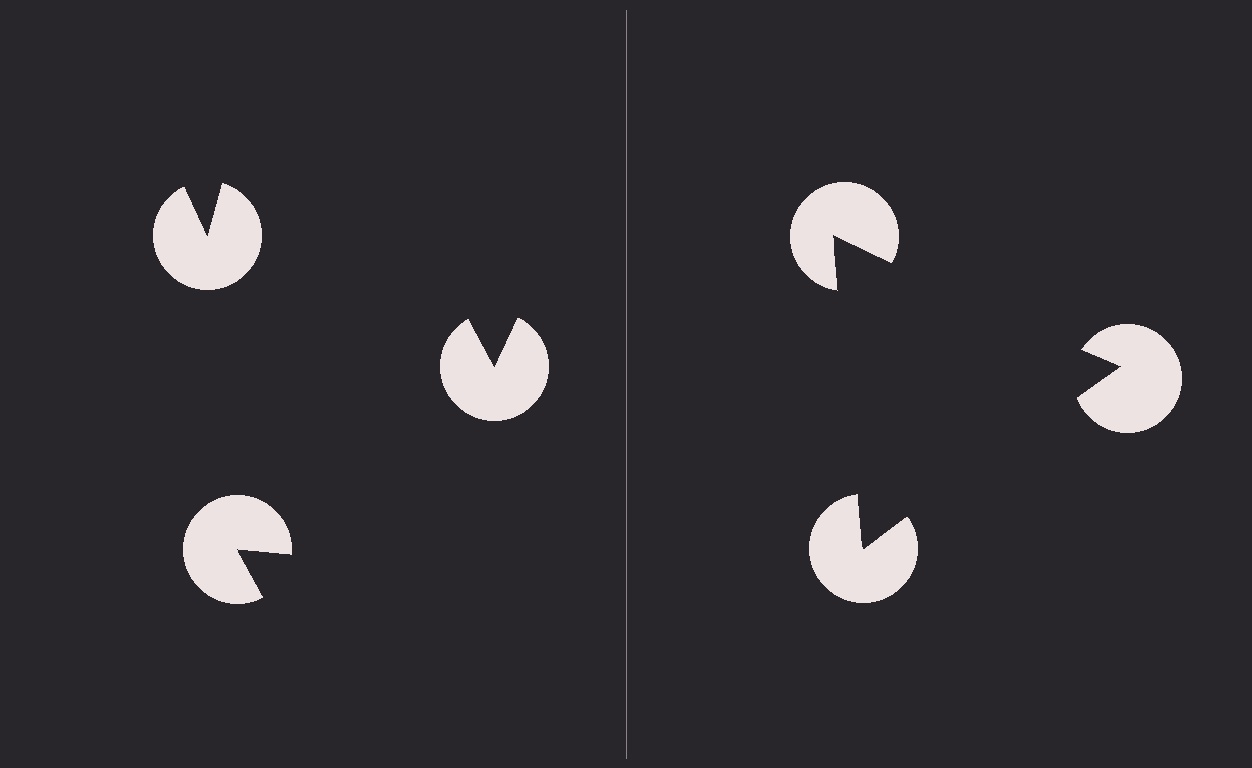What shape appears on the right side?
An illusory triangle.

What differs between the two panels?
The pac-man discs are positioned identically on both sides; only the wedge orientations differ. On the right they align to a triangle; on the left they are misaligned.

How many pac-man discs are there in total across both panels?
6 — 3 on each side.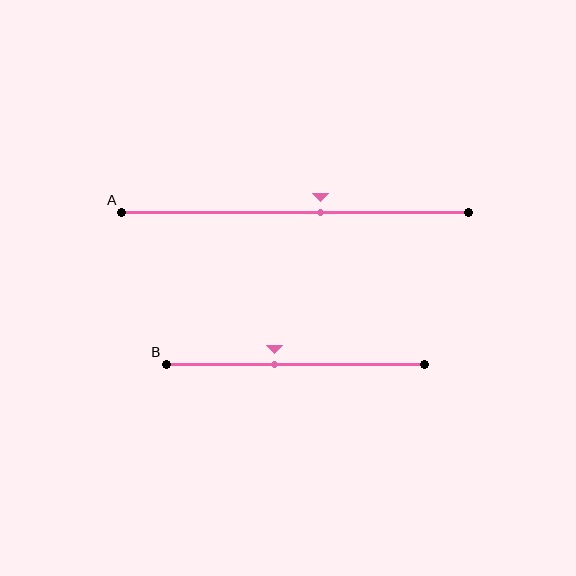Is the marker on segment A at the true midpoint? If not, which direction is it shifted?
No, the marker on segment A is shifted to the right by about 7% of the segment length.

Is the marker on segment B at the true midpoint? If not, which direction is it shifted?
No, the marker on segment B is shifted to the left by about 8% of the segment length.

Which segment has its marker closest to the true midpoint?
Segment A has its marker closest to the true midpoint.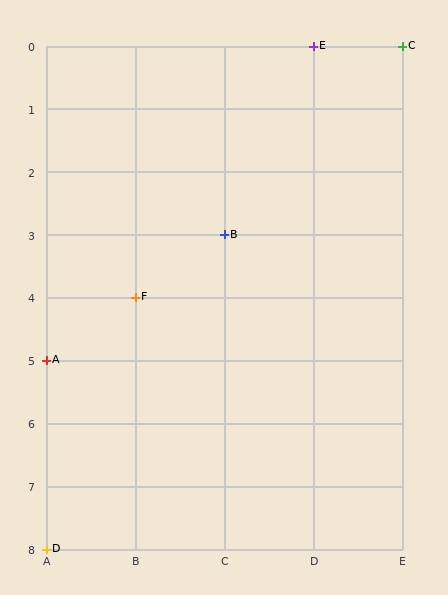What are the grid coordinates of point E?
Point E is at grid coordinates (D, 0).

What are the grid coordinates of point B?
Point B is at grid coordinates (C, 3).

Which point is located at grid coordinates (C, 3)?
Point B is at (C, 3).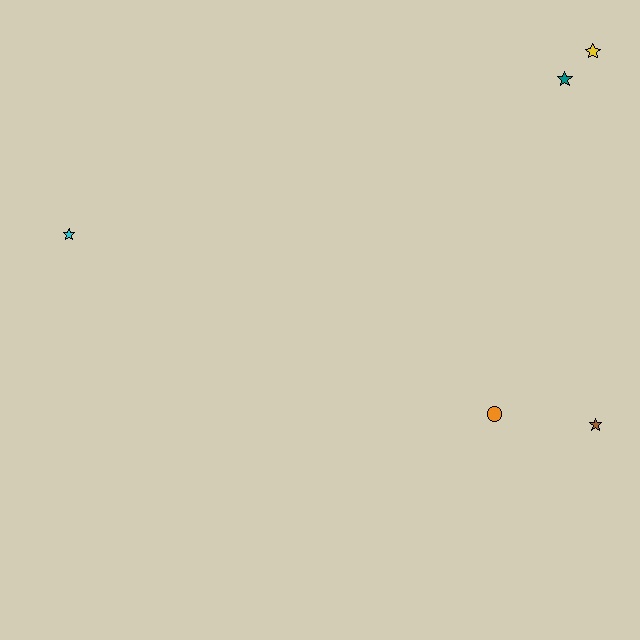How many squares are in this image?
There are no squares.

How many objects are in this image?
There are 5 objects.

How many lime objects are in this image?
There are no lime objects.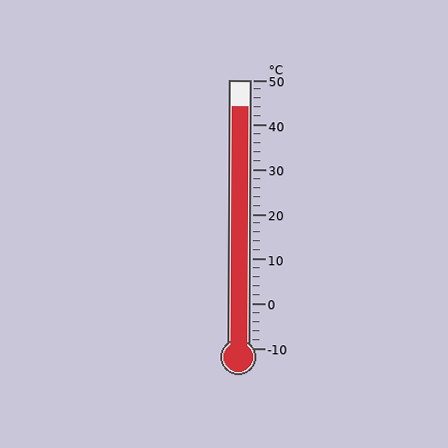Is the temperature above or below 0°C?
The temperature is above 0°C.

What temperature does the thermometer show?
The thermometer shows approximately 44°C.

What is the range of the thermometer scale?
The thermometer scale ranges from -10°C to 50°C.